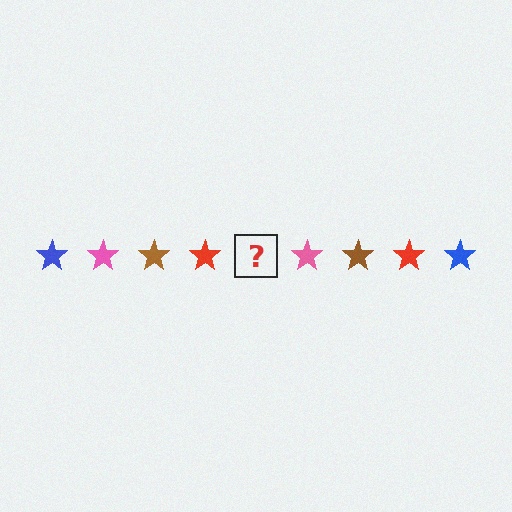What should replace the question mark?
The question mark should be replaced with a blue star.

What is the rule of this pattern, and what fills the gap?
The rule is that the pattern cycles through blue, pink, brown, red stars. The gap should be filled with a blue star.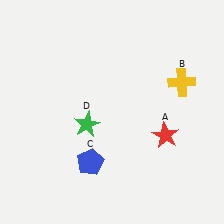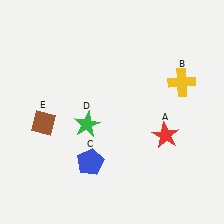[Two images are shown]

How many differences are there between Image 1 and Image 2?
There is 1 difference between the two images.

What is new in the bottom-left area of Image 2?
A brown diamond (E) was added in the bottom-left area of Image 2.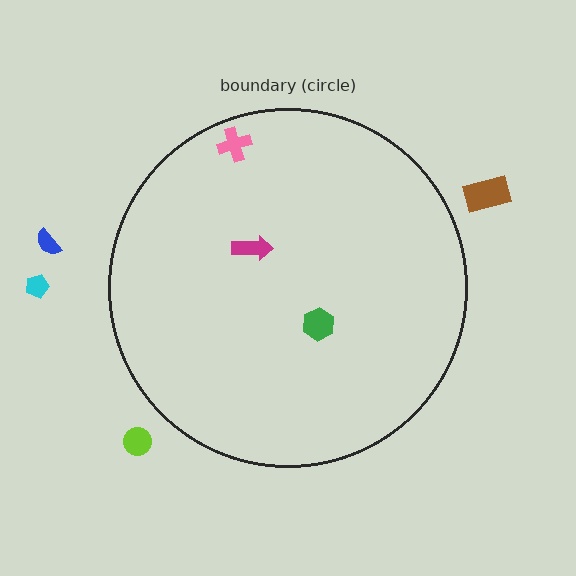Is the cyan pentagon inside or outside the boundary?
Outside.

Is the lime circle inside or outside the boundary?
Outside.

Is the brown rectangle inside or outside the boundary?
Outside.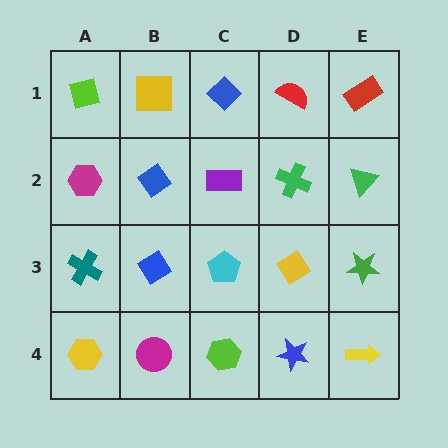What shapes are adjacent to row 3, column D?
A green cross (row 2, column D), a blue star (row 4, column D), a cyan pentagon (row 3, column C), a green star (row 3, column E).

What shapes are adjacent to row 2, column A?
A lime square (row 1, column A), a teal cross (row 3, column A), a blue diamond (row 2, column B).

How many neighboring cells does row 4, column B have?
3.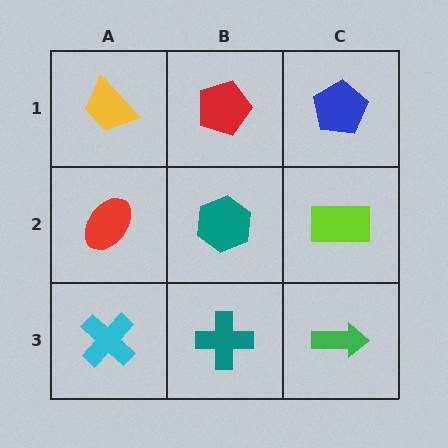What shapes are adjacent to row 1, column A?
A red ellipse (row 2, column A), a red pentagon (row 1, column B).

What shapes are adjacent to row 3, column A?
A red ellipse (row 2, column A), a teal cross (row 3, column B).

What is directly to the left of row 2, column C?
A teal hexagon.